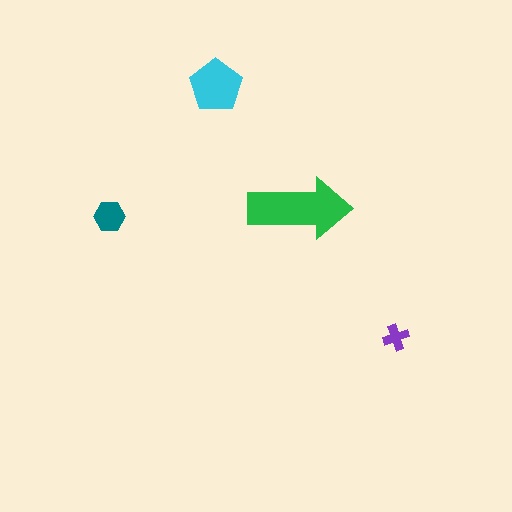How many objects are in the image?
There are 4 objects in the image.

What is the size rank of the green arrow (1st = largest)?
1st.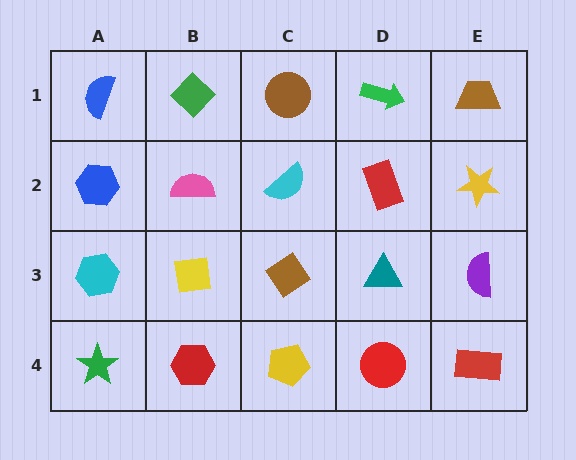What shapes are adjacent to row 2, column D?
A green arrow (row 1, column D), a teal triangle (row 3, column D), a cyan semicircle (row 2, column C), a yellow star (row 2, column E).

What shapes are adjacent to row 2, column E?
A brown trapezoid (row 1, column E), a purple semicircle (row 3, column E), a red rectangle (row 2, column D).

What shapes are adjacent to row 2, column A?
A blue semicircle (row 1, column A), a cyan hexagon (row 3, column A), a pink semicircle (row 2, column B).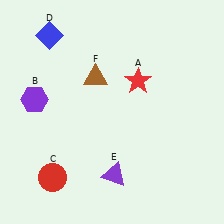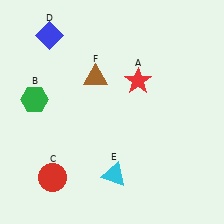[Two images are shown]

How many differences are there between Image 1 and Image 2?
There are 2 differences between the two images.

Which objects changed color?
B changed from purple to green. E changed from purple to cyan.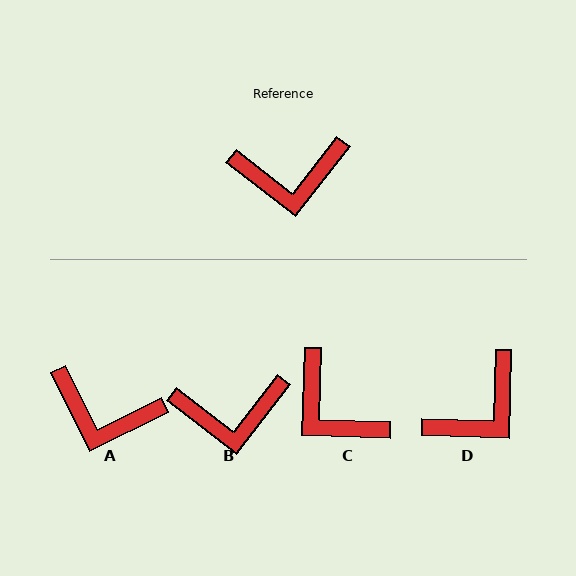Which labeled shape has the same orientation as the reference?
B.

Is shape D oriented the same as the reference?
No, it is off by about 36 degrees.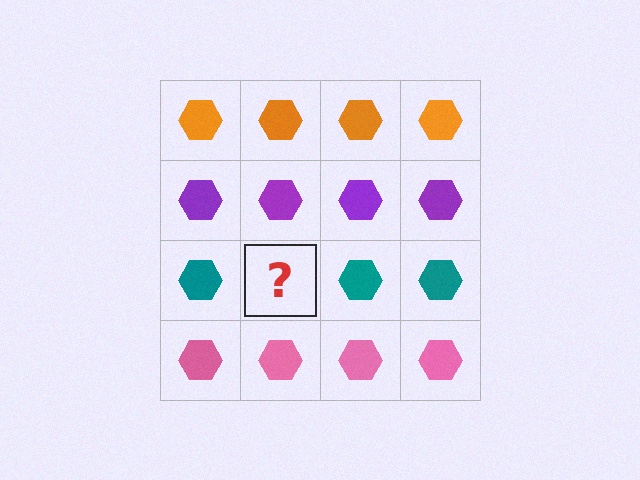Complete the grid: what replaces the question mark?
The question mark should be replaced with a teal hexagon.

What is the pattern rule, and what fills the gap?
The rule is that each row has a consistent color. The gap should be filled with a teal hexagon.